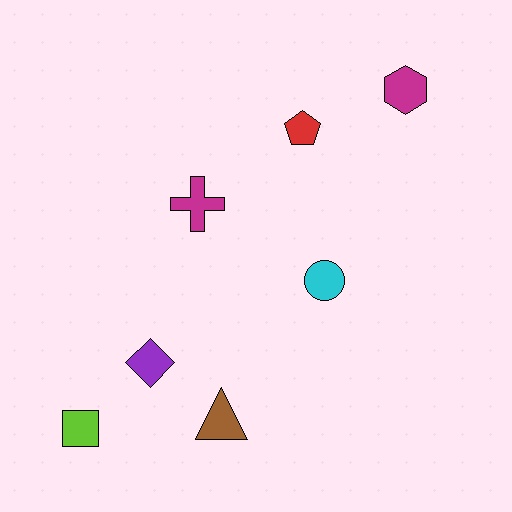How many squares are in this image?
There is 1 square.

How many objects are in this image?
There are 7 objects.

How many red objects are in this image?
There is 1 red object.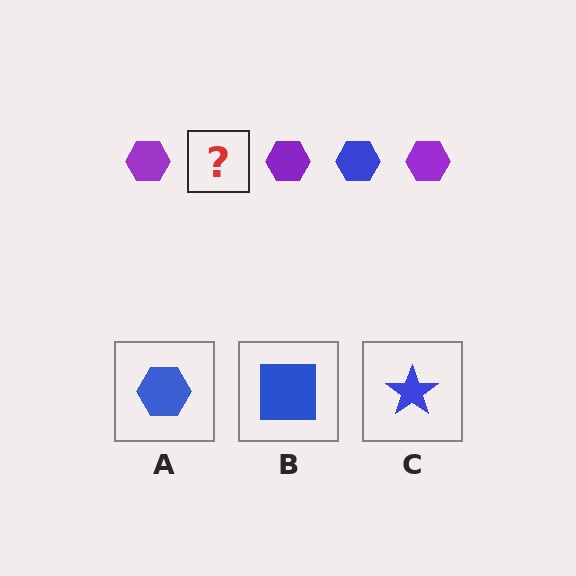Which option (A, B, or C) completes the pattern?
A.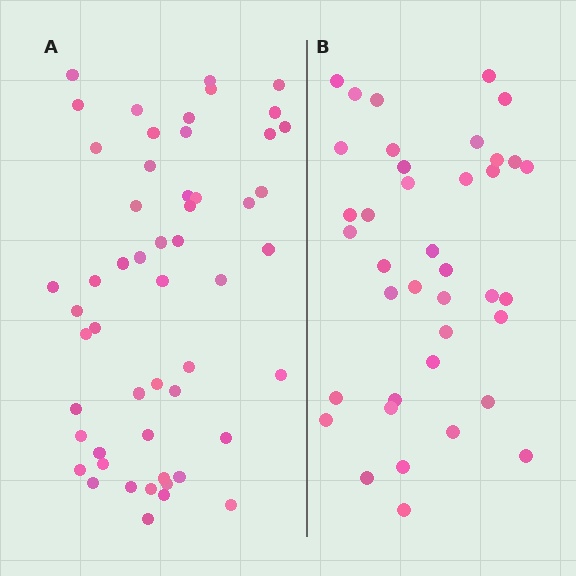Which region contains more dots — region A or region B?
Region A (the left region) has more dots.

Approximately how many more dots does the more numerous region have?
Region A has approximately 15 more dots than region B.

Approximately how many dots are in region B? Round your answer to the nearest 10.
About 40 dots. (The exact count is 39, which rounds to 40.)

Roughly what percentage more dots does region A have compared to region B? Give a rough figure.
About 35% more.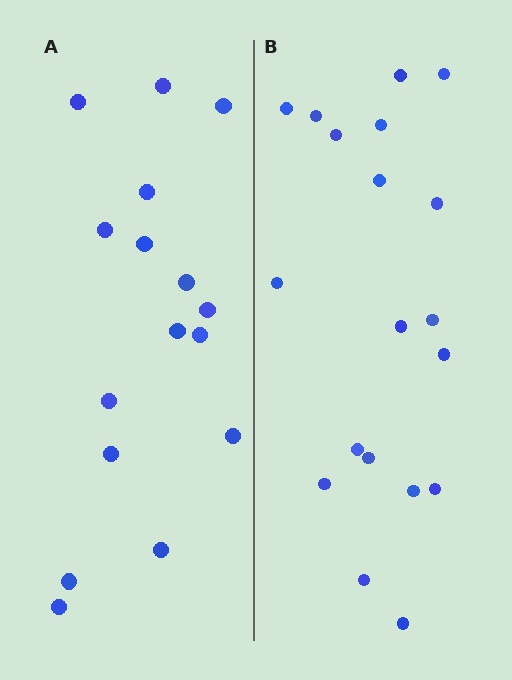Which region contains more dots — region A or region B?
Region B (the right region) has more dots.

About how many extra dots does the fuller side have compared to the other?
Region B has just a few more — roughly 2 or 3 more dots than region A.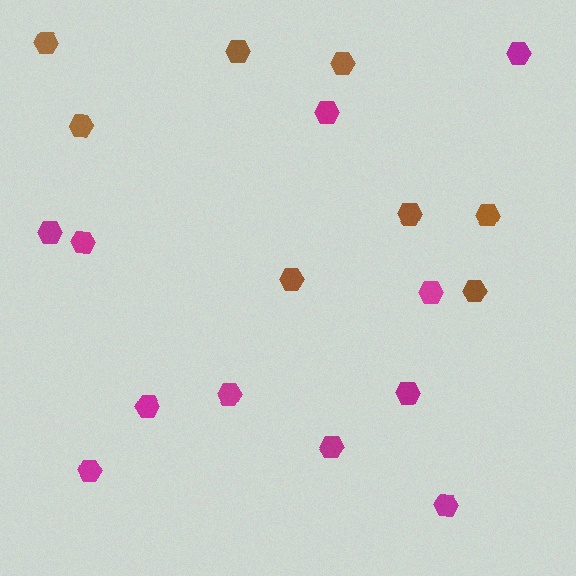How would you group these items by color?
There are 2 groups: one group of brown hexagons (8) and one group of magenta hexagons (11).